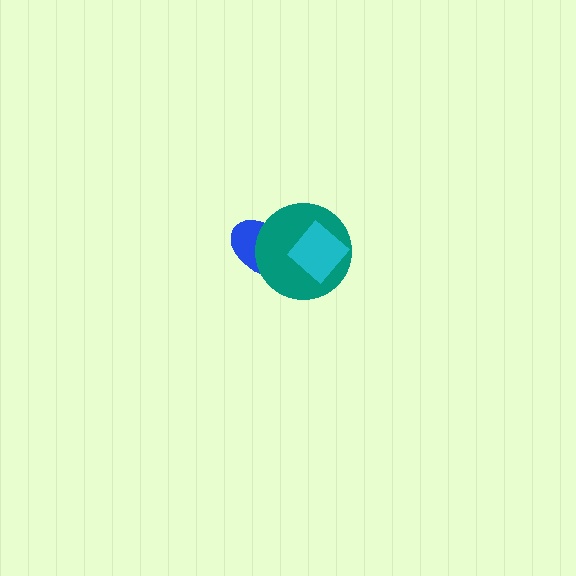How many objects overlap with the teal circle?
2 objects overlap with the teal circle.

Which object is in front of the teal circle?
The cyan diamond is in front of the teal circle.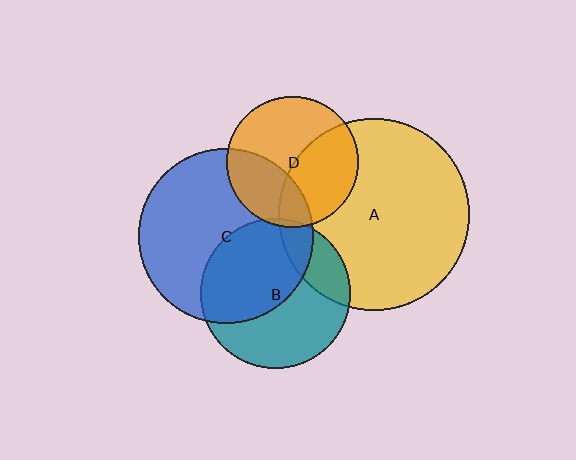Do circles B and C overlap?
Yes.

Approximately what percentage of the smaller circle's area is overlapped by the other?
Approximately 50%.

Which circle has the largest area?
Circle A (yellow).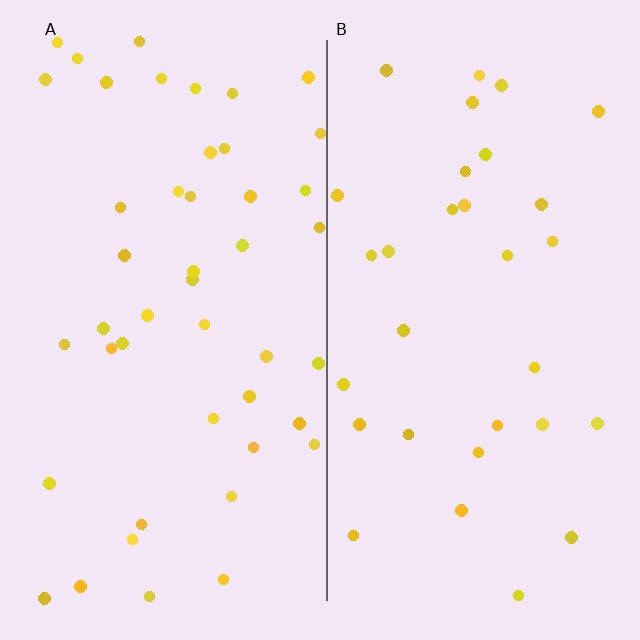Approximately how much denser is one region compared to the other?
Approximately 1.5× — region A over region B.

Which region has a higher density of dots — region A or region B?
A (the left).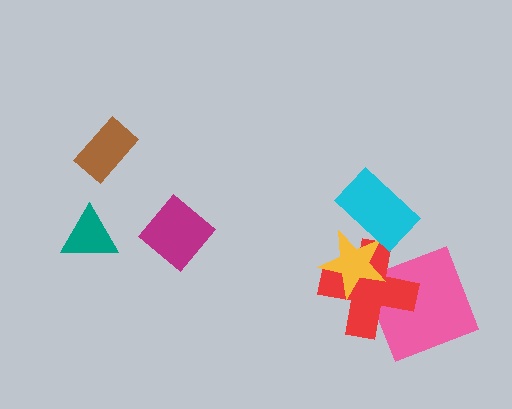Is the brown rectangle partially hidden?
No, no other shape covers it.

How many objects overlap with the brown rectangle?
0 objects overlap with the brown rectangle.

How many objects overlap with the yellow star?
2 objects overlap with the yellow star.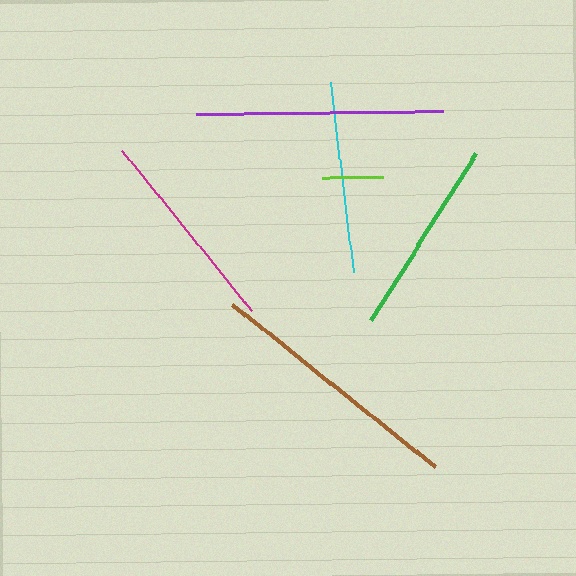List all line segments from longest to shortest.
From longest to shortest: brown, purple, magenta, green, cyan, lime.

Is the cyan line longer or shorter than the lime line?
The cyan line is longer than the lime line.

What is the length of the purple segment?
The purple segment is approximately 247 pixels long.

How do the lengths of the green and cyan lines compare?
The green and cyan lines are approximately the same length.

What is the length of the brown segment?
The brown segment is approximately 260 pixels long.